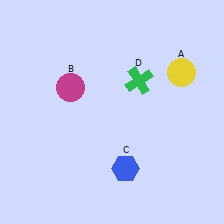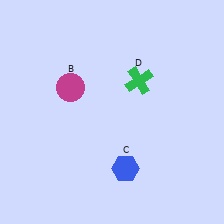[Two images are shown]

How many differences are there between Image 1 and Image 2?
There is 1 difference between the two images.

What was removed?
The yellow circle (A) was removed in Image 2.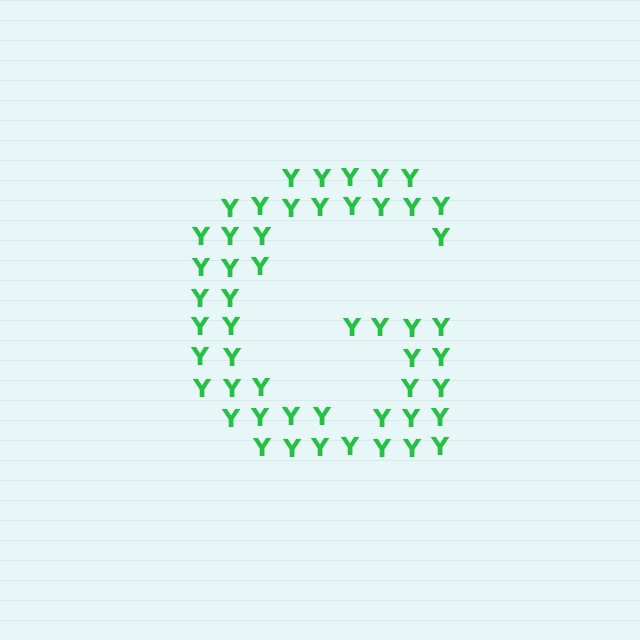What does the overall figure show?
The overall figure shows the letter G.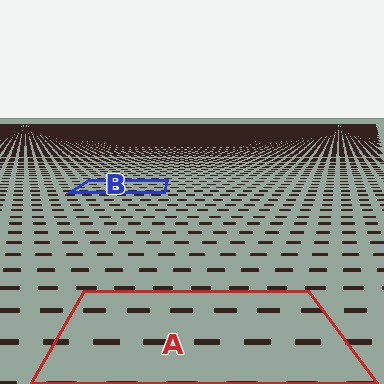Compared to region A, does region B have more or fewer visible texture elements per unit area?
Region B has more texture elements per unit area — they are packed more densely because it is farther away.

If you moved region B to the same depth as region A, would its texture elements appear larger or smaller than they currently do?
They would appear larger. At a closer depth, the same texture elements are projected at a bigger on-screen size.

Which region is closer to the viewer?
Region A is closer. The texture elements there are larger and more spread out.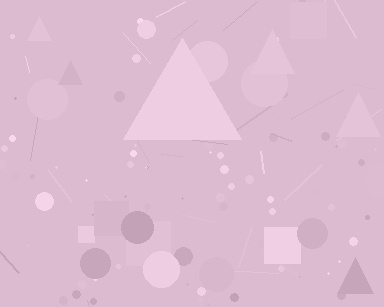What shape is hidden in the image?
A triangle is hidden in the image.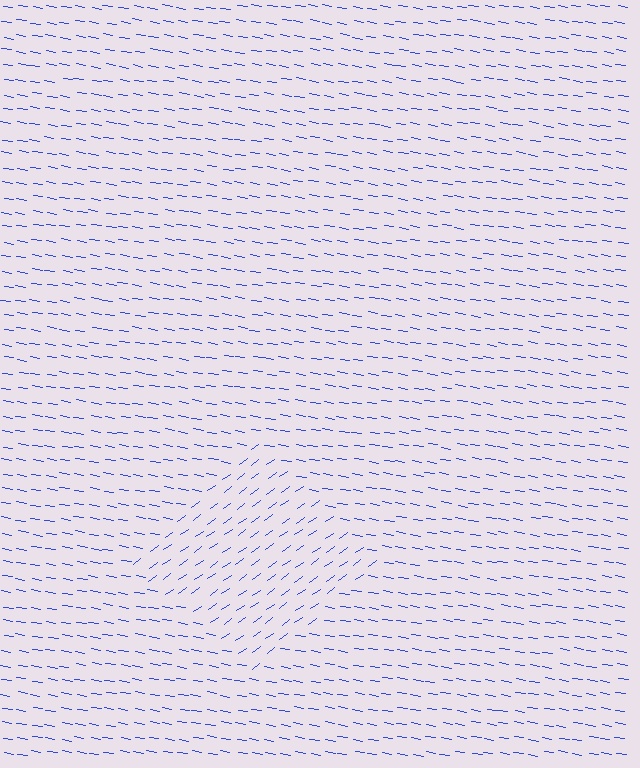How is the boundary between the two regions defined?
The boundary is defined purely by a change in line orientation (approximately 45 degrees difference). All lines are the same color and thickness.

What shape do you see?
I see a diamond.